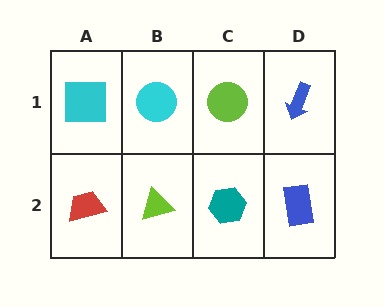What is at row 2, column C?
A teal hexagon.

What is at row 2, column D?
A blue rectangle.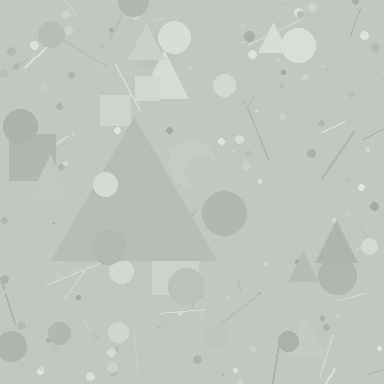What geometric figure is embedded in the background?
A triangle is embedded in the background.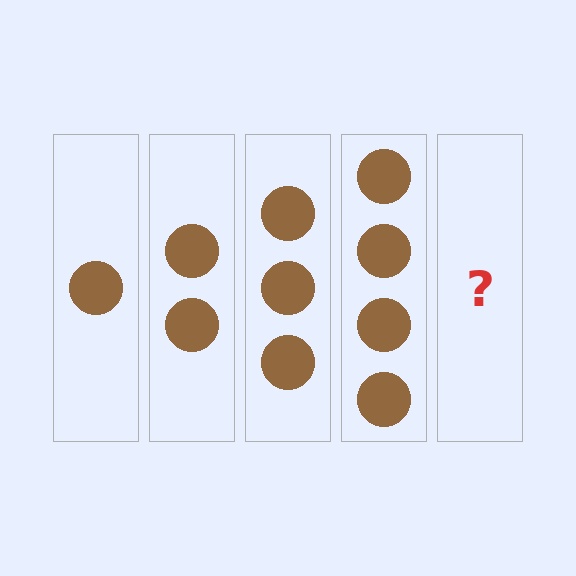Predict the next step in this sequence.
The next step is 5 circles.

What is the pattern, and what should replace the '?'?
The pattern is that each step adds one more circle. The '?' should be 5 circles.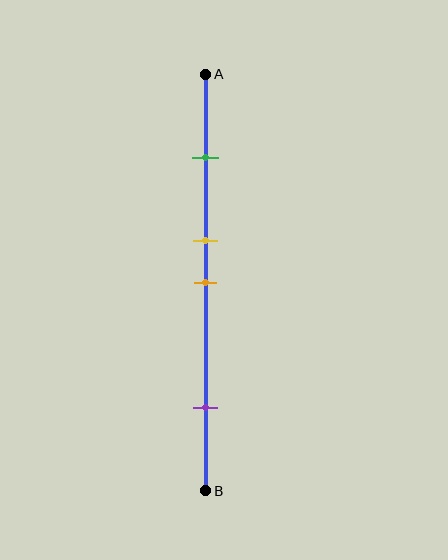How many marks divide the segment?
There are 4 marks dividing the segment.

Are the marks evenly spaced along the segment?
No, the marks are not evenly spaced.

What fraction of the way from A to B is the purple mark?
The purple mark is approximately 80% (0.8) of the way from A to B.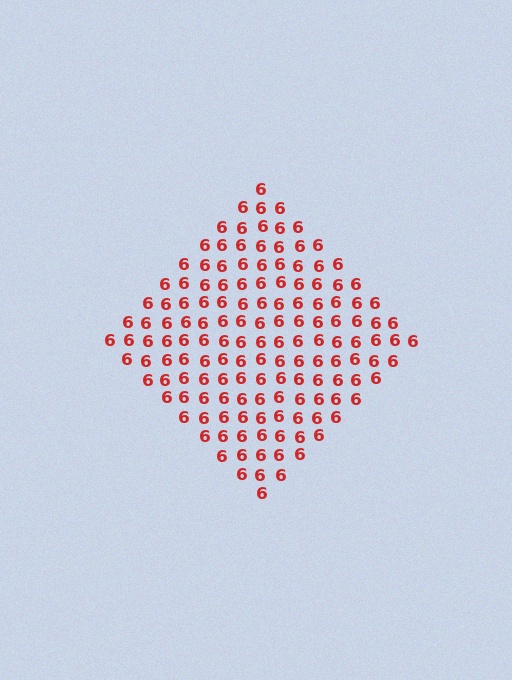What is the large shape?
The large shape is a diamond.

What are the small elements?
The small elements are digit 6's.